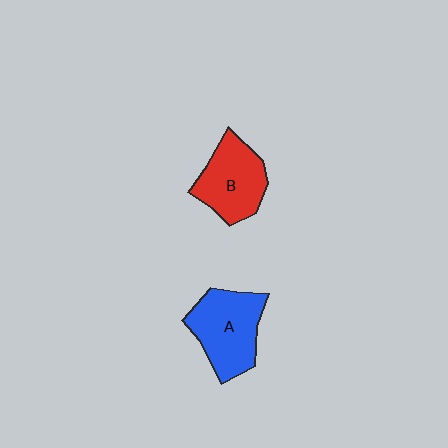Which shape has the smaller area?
Shape B (red).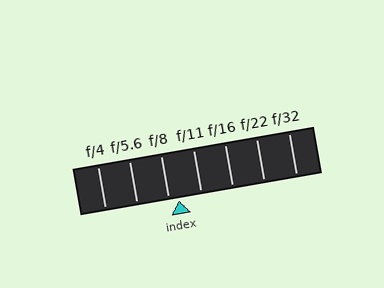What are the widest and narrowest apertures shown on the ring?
The widest aperture shown is f/4 and the narrowest is f/32.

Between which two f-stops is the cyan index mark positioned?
The index mark is between f/8 and f/11.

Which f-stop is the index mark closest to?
The index mark is closest to f/8.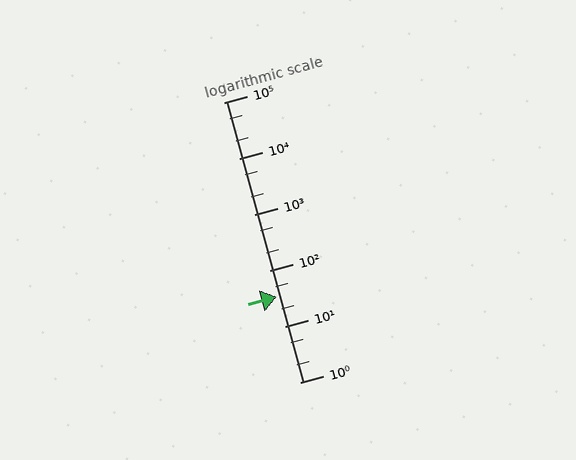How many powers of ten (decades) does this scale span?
The scale spans 5 decades, from 1 to 100000.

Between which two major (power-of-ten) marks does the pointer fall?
The pointer is between 10 and 100.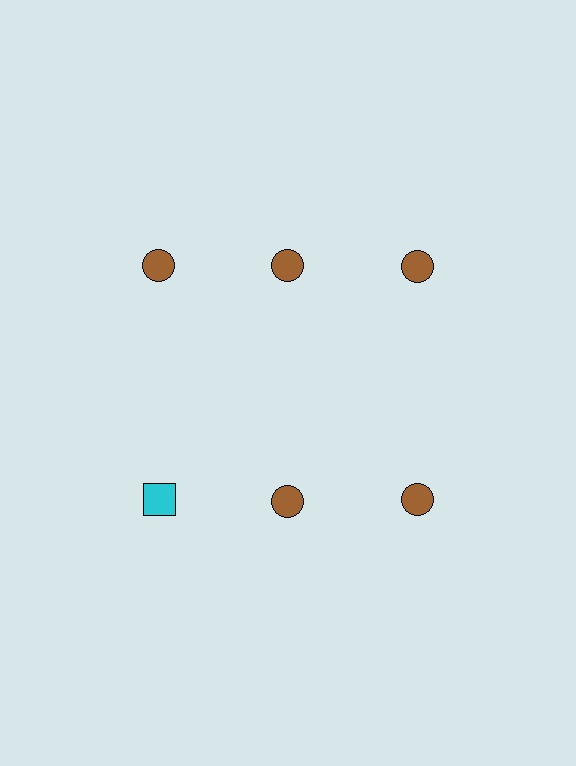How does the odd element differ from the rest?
It differs in both color (cyan instead of brown) and shape (square instead of circle).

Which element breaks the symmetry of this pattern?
The cyan square in the second row, leftmost column breaks the symmetry. All other shapes are brown circles.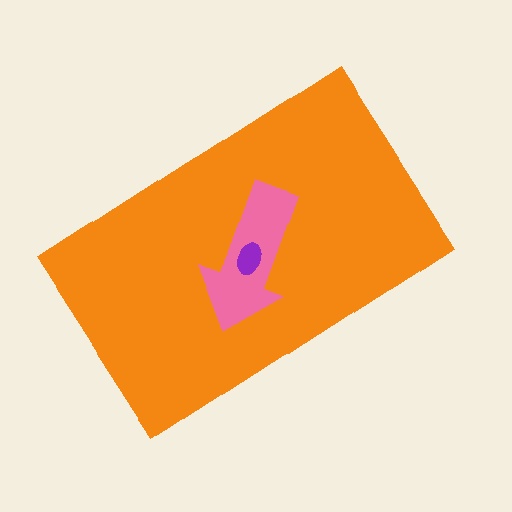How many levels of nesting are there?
3.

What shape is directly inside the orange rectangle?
The pink arrow.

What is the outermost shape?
The orange rectangle.